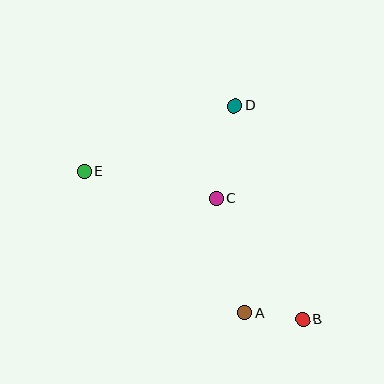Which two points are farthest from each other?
Points B and E are farthest from each other.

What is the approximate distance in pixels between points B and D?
The distance between B and D is approximately 224 pixels.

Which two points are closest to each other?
Points A and B are closest to each other.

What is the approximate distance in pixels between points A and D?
The distance between A and D is approximately 208 pixels.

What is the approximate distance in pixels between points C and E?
The distance between C and E is approximately 135 pixels.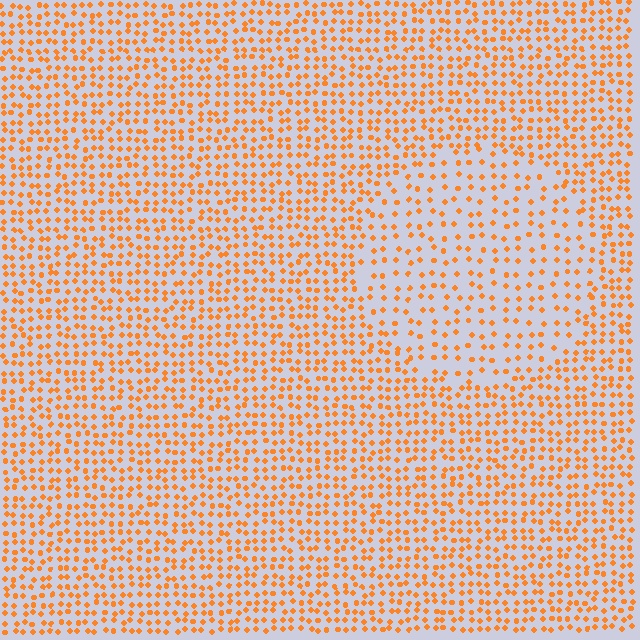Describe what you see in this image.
The image contains small orange elements arranged at two different densities. A circle-shaped region is visible where the elements are less densely packed than the surrounding area.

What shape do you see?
I see a circle.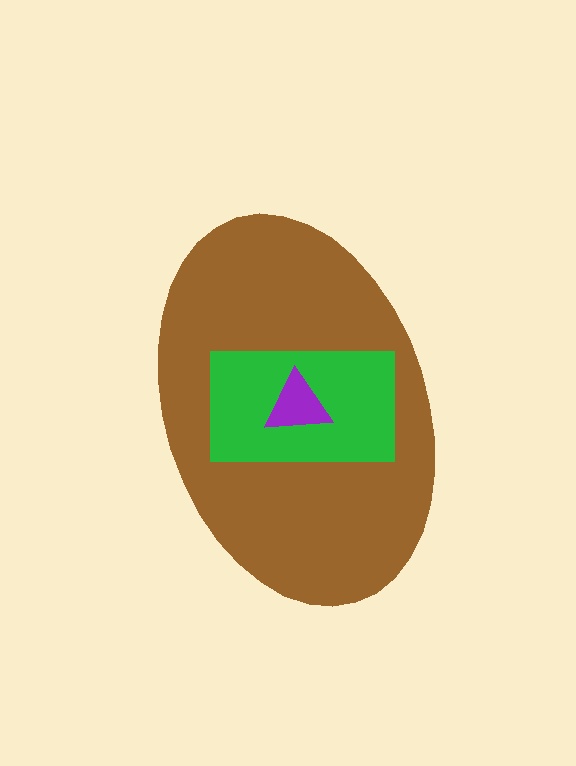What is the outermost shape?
The brown ellipse.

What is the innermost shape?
The purple triangle.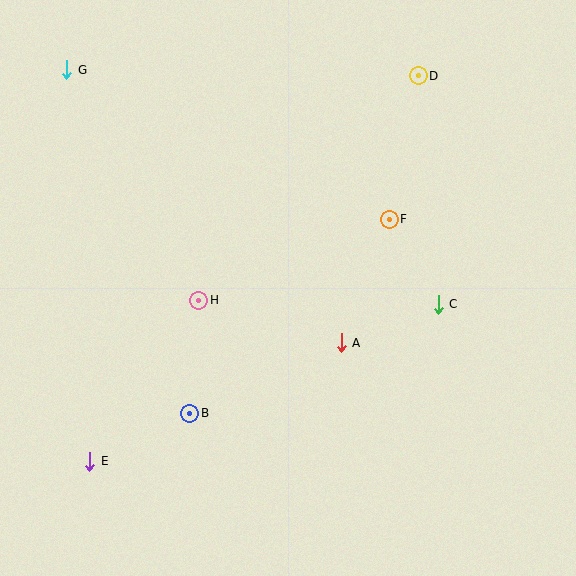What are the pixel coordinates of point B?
Point B is at (190, 413).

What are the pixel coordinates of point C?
Point C is at (438, 304).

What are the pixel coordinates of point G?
Point G is at (67, 70).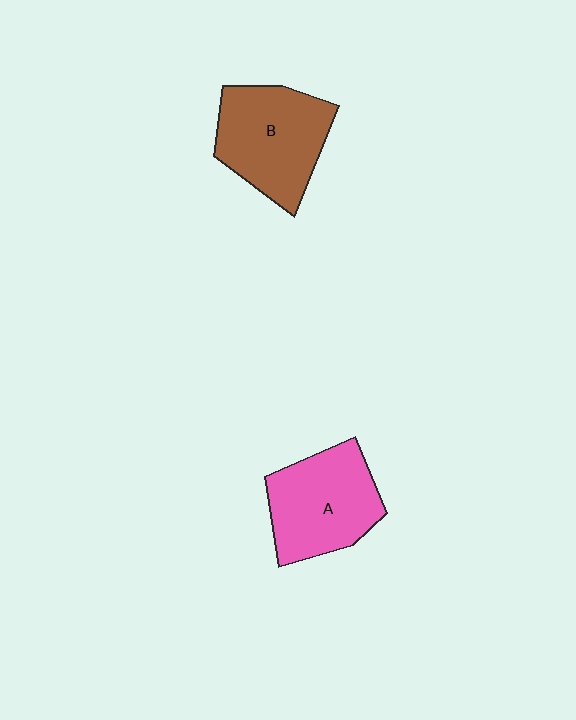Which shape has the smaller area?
Shape A (pink).